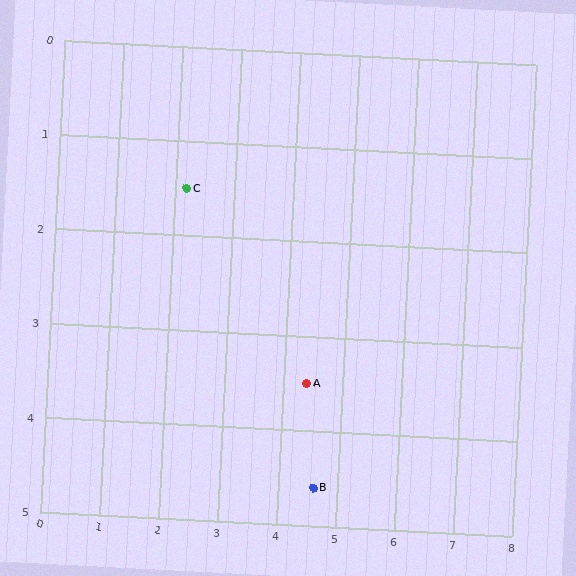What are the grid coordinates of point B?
Point B is at approximately (4.6, 4.6).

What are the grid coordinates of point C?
Point C is at approximately (2.2, 1.5).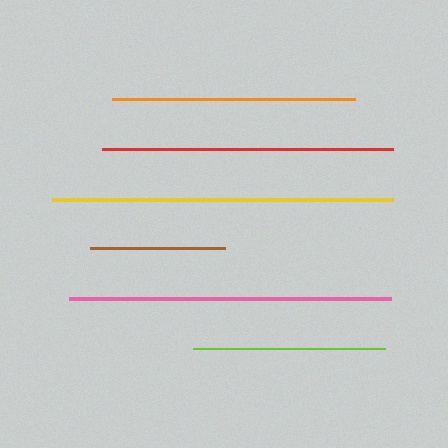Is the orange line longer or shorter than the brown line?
The orange line is longer than the brown line.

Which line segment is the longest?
The yellow line is the longest at approximately 341 pixels.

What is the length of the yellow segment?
The yellow segment is approximately 341 pixels long.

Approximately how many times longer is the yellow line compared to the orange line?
The yellow line is approximately 1.4 times the length of the orange line.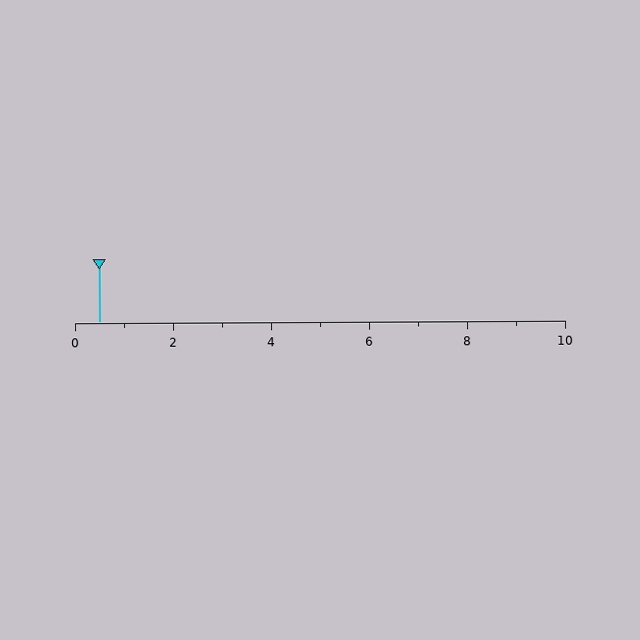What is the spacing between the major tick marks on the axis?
The major ticks are spaced 2 apart.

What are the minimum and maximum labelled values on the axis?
The axis runs from 0 to 10.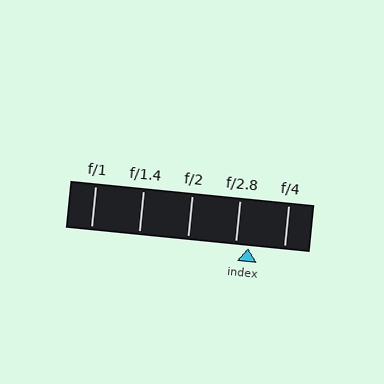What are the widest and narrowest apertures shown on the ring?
The widest aperture shown is f/1 and the narrowest is f/4.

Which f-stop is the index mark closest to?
The index mark is closest to f/2.8.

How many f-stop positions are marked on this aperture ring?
There are 5 f-stop positions marked.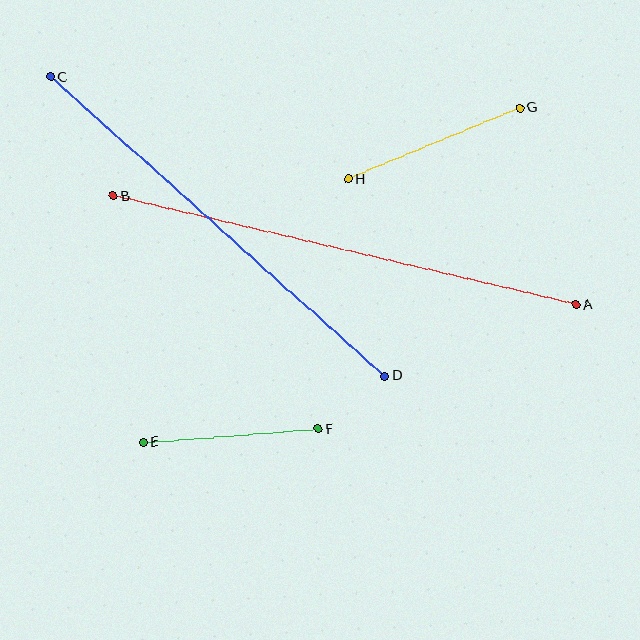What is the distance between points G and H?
The distance is approximately 186 pixels.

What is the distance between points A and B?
The distance is approximately 475 pixels.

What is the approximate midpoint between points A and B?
The midpoint is at approximately (344, 251) pixels.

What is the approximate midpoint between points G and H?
The midpoint is at approximately (434, 143) pixels.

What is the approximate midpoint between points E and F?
The midpoint is at approximately (231, 435) pixels.